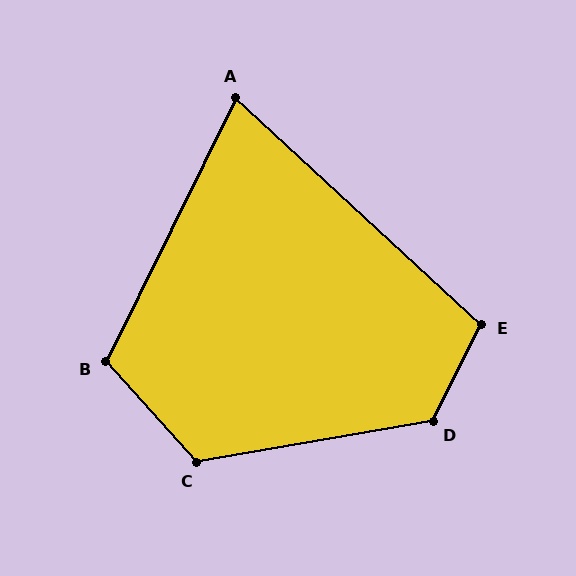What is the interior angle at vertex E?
Approximately 106 degrees (obtuse).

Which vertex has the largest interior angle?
D, at approximately 127 degrees.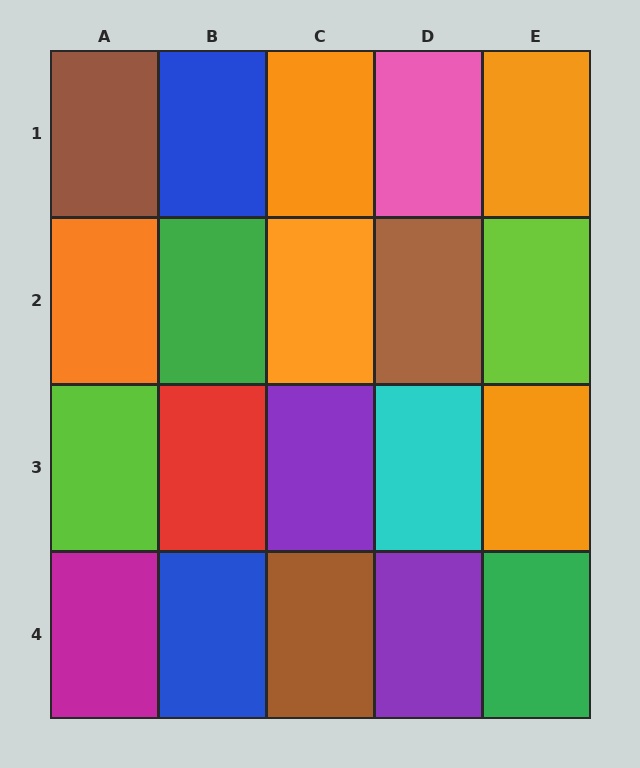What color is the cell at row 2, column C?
Orange.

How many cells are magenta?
1 cell is magenta.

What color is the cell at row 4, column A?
Magenta.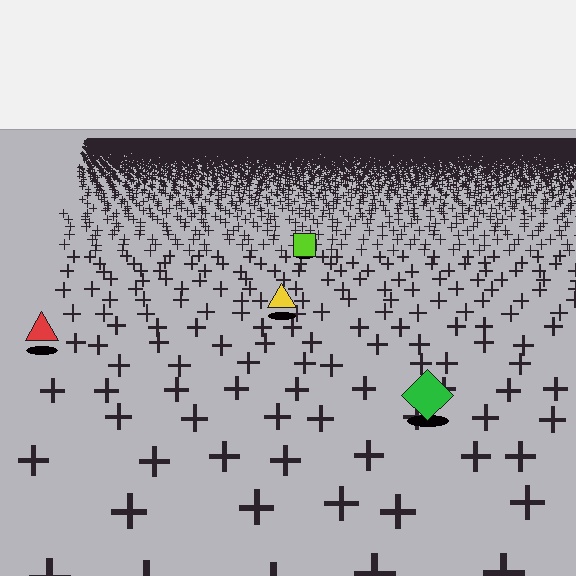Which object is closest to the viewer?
The green diamond is closest. The texture marks near it are larger and more spread out.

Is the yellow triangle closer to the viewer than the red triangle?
No. The red triangle is closer — you can tell from the texture gradient: the ground texture is coarser near it.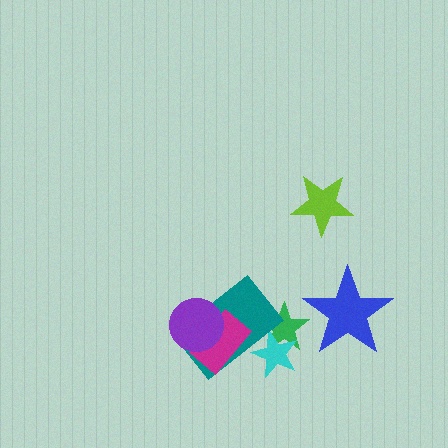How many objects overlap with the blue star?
1 object overlaps with the blue star.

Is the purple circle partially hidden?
No, no other shape covers it.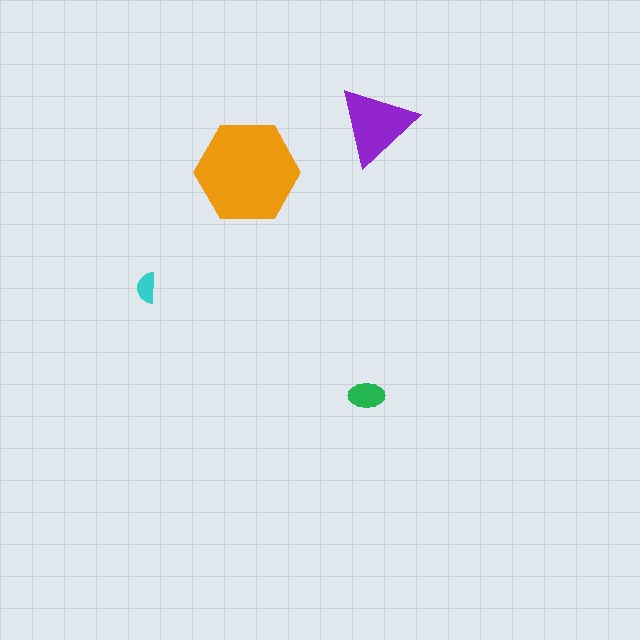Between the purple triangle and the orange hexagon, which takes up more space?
The orange hexagon.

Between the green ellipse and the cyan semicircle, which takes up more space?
The green ellipse.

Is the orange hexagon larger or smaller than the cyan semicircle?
Larger.